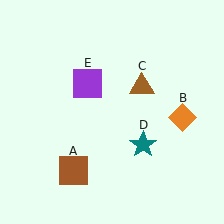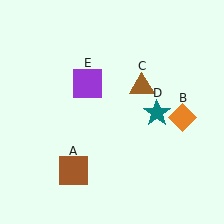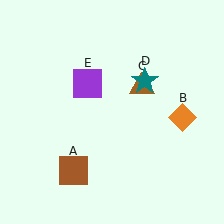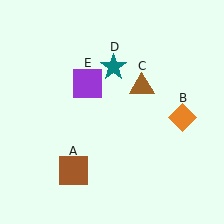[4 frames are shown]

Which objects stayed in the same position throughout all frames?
Brown square (object A) and orange diamond (object B) and brown triangle (object C) and purple square (object E) remained stationary.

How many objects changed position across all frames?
1 object changed position: teal star (object D).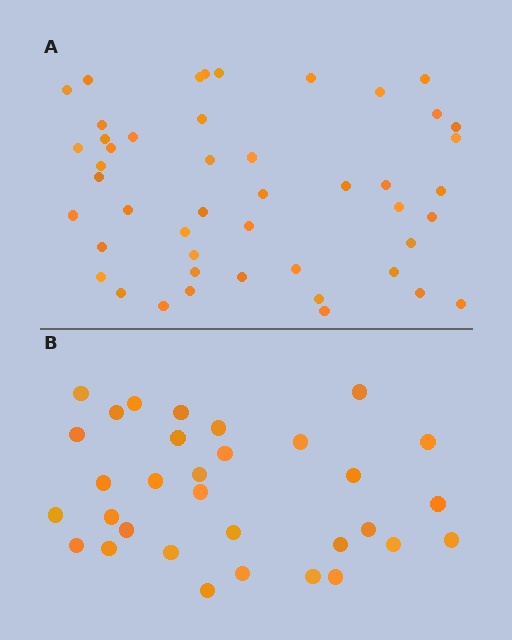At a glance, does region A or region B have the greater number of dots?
Region A (the top region) has more dots.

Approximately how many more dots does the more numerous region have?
Region A has approximately 15 more dots than region B.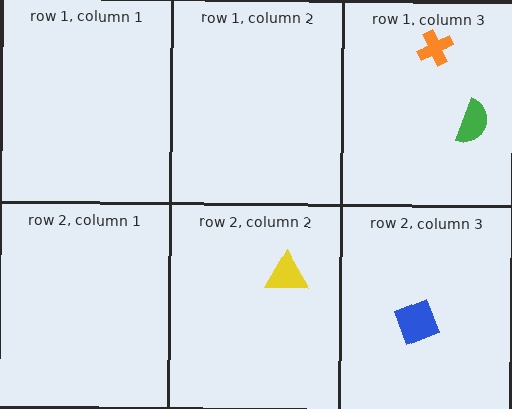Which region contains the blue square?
The row 2, column 3 region.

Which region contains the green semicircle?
The row 1, column 3 region.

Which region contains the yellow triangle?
The row 2, column 2 region.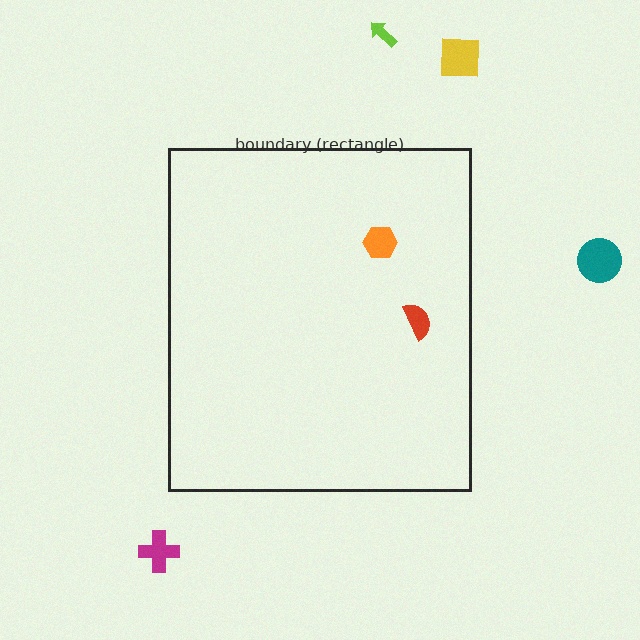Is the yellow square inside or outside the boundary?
Outside.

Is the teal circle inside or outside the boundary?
Outside.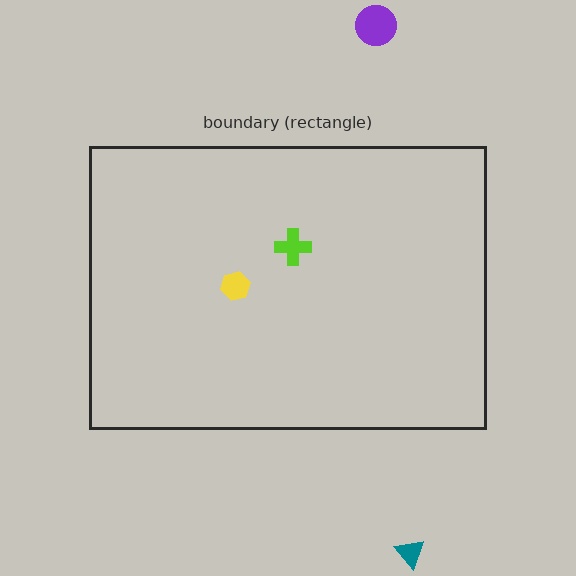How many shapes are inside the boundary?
2 inside, 2 outside.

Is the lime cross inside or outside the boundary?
Inside.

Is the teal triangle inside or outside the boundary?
Outside.